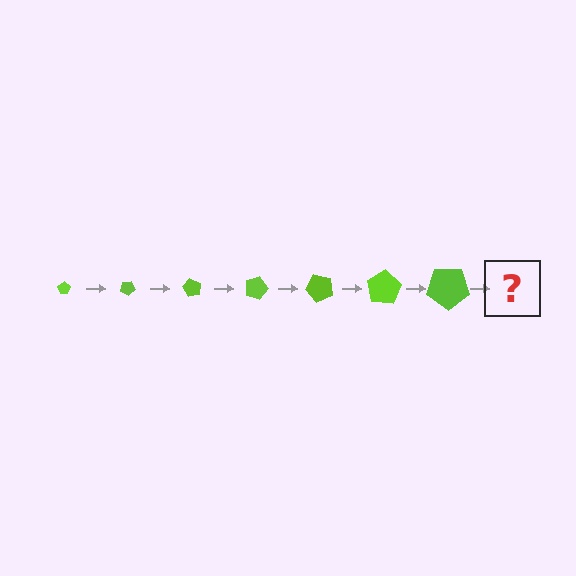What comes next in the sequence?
The next element should be a pentagon, larger than the previous one and rotated 210 degrees from the start.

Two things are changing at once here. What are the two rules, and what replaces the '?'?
The two rules are that the pentagon grows larger each step and it rotates 30 degrees each step. The '?' should be a pentagon, larger than the previous one and rotated 210 degrees from the start.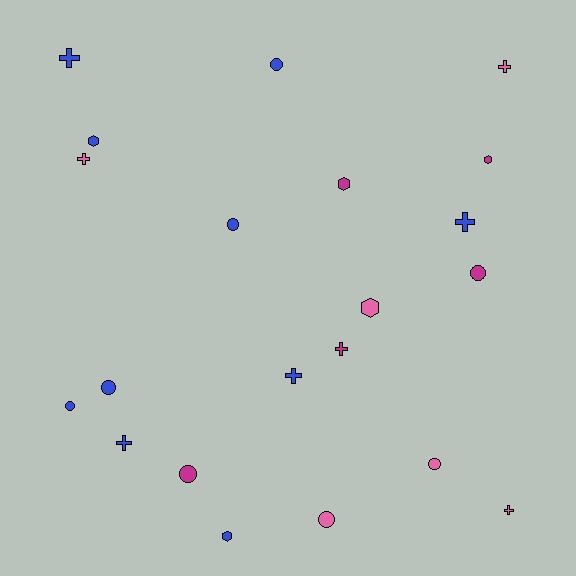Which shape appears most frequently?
Circle, with 8 objects.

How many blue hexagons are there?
There are 2 blue hexagons.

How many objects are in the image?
There are 21 objects.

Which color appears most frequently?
Blue, with 10 objects.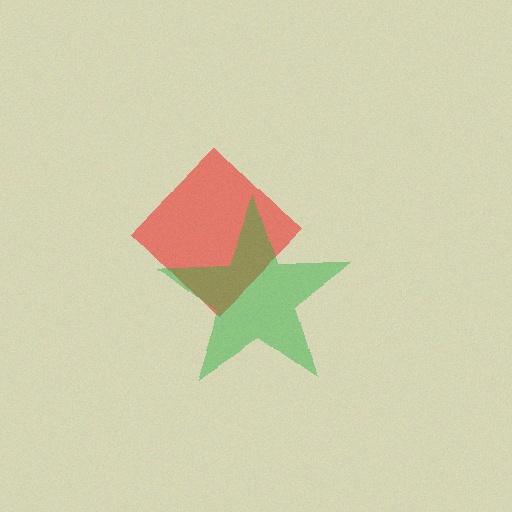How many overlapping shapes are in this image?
There are 2 overlapping shapes in the image.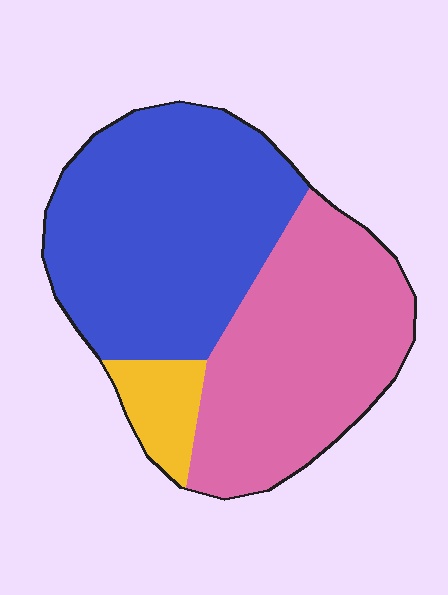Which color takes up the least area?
Yellow, at roughly 10%.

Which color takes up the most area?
Blue, at roughly 50%.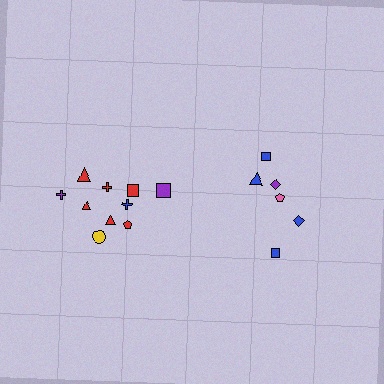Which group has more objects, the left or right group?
The left group.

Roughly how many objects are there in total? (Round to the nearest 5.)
Roughly 15 objects in total.